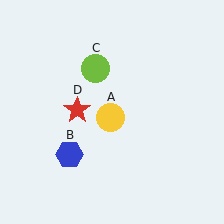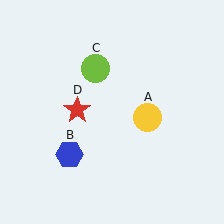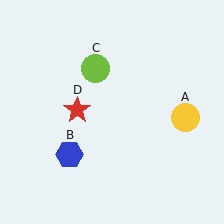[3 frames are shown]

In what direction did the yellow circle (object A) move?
The yellow circle (object A) moved right.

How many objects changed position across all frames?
1 object changed position: yellow circle (object A).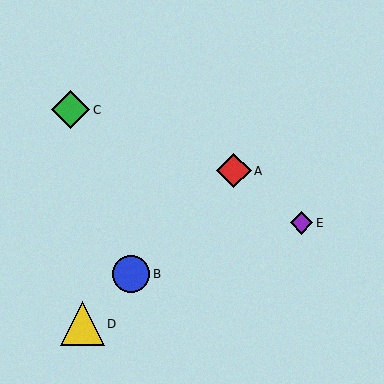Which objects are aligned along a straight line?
Objects A, B, D are aligned along a straight line.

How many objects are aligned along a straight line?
3 objects (A, B, D) are aligned along a straight line.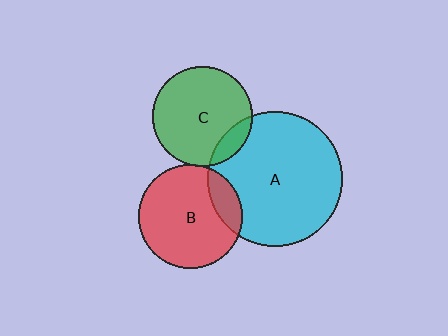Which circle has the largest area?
Circle A (cyan).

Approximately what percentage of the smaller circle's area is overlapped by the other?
Approximately 5%.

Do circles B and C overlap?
Yes.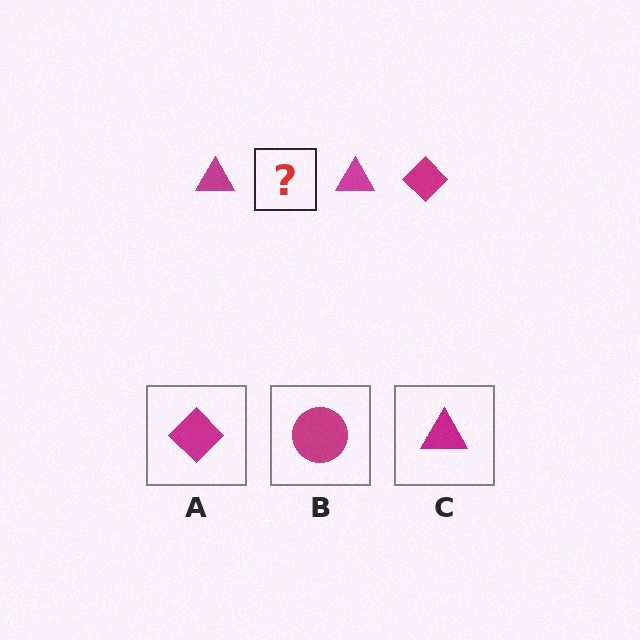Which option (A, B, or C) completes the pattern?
A.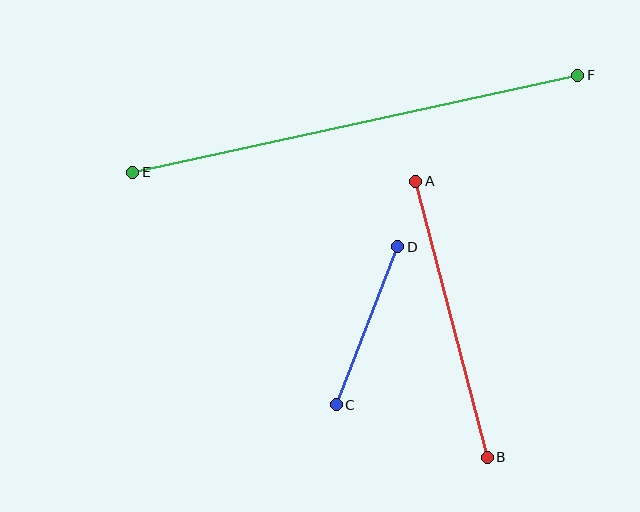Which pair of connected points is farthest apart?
Points E and F are farthest apart.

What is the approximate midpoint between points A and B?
The midpoint is at approximately (451, 319) pixels.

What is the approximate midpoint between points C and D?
The midpoint is at approximately (367, 326) pixels.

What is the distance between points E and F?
The distance is approximately 455 pixels.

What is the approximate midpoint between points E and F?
The midpoint is at approximately (355, 124) pixels.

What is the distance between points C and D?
The distance is approximately 169 pixels.